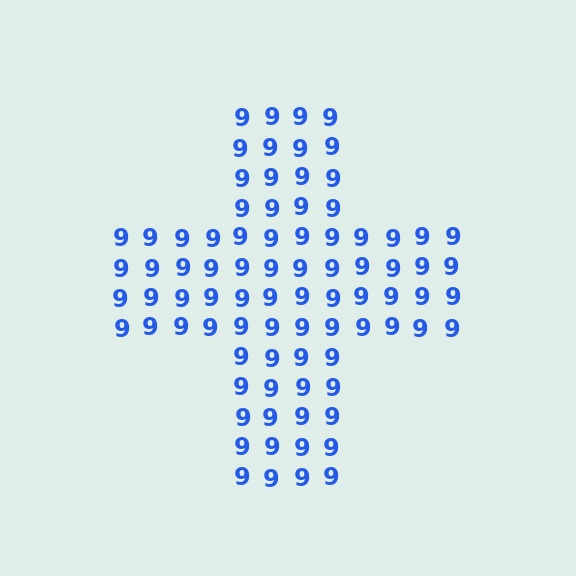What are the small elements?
The small elements are digit 9's.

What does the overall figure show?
The overall figure shows a cross.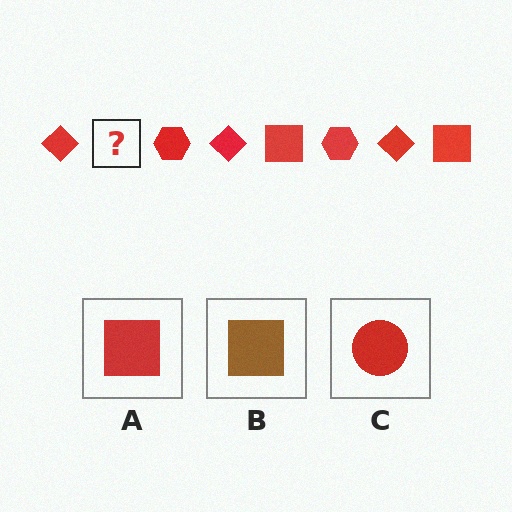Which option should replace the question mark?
Option A.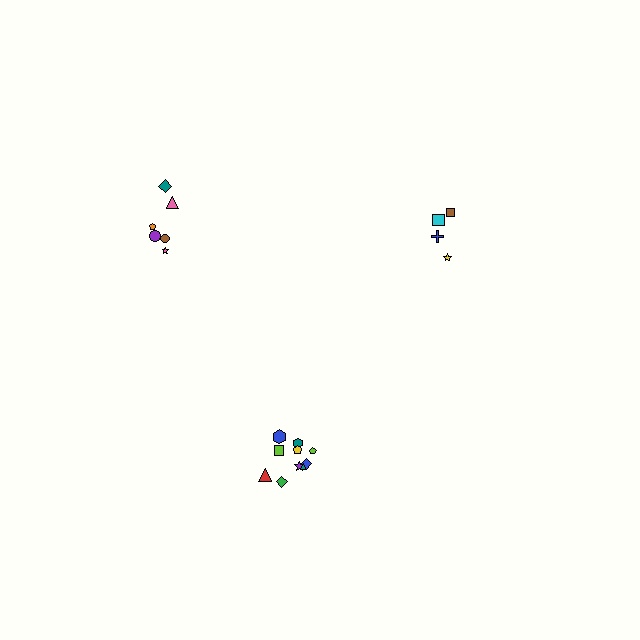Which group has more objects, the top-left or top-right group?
The top-left group.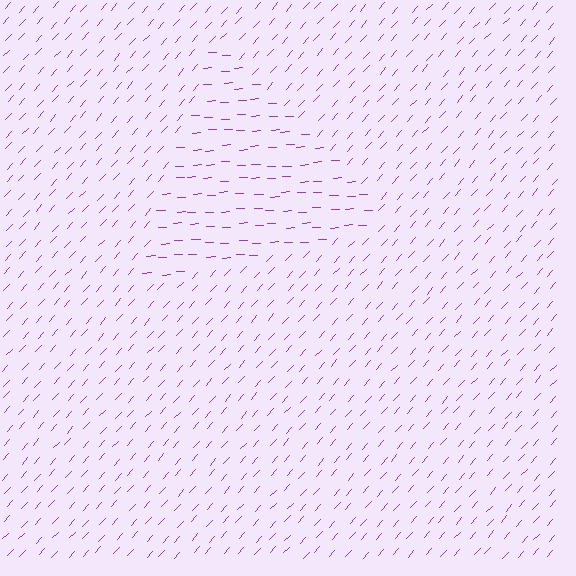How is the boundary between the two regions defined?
The boundary is defined purely by a change in line orientation (approximately 45 degrees difference). All lines are the same color and thickness.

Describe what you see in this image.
The image is filled with small purple line segments. A triangle region in the image has lines oriented differently from the surrounding lines, creating a visible texture boundary.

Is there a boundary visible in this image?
Yes, there is a texture boundary formed by a change in line orientation.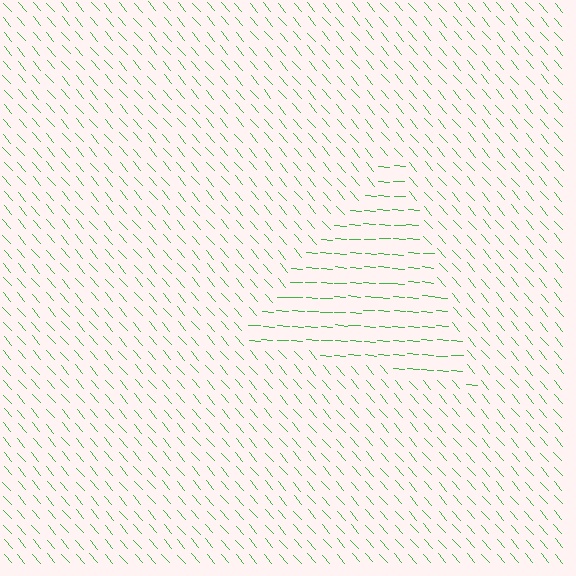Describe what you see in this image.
The image is filled with small green line segments. A triangle region in the image has lines oriented differently from the surrounding lines, creating a visible texture boundary.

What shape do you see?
I see a triangle.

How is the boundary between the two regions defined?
The boundary is defined purely by a change in line orientation (approximately 45 degrees difference). All lines are the same color and thickness.